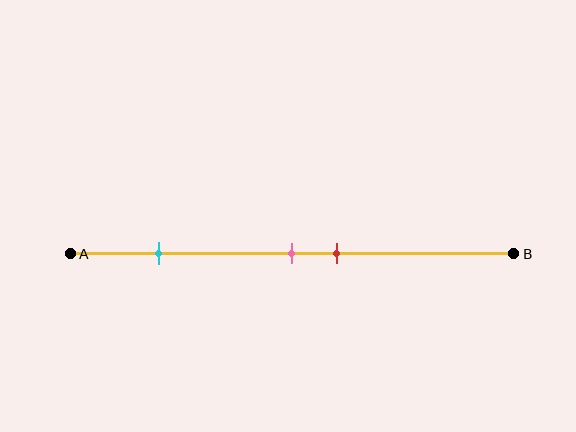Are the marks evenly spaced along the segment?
No, the marks are not evenly spaced.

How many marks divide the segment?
There are 3 marks dividing the segment.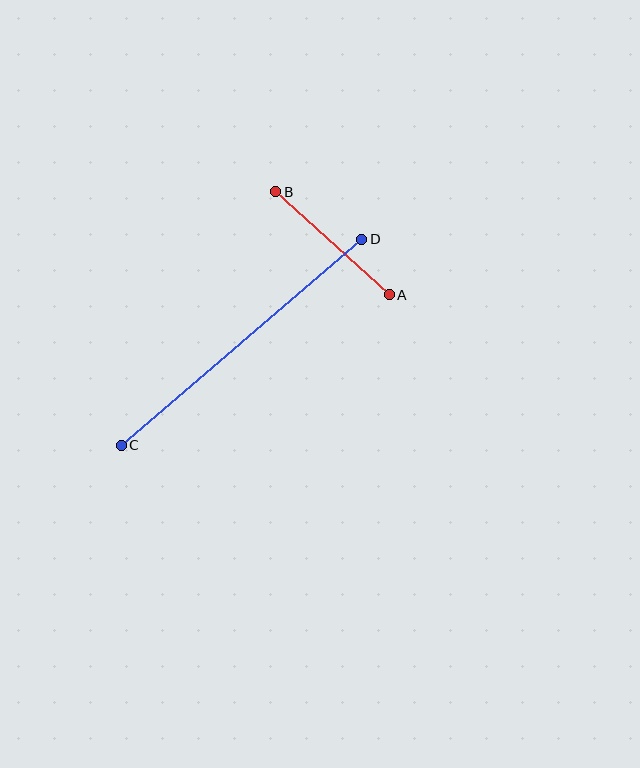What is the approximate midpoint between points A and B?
The midpoint is at approximately (333, 243) pixels.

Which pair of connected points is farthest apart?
Points C and D are farthest apart.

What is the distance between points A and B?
The distance is approximately 153 pixels.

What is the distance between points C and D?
The distance is approximately 317 pixels.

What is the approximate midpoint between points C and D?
The midpoint is at approximately (242, 342) pixels.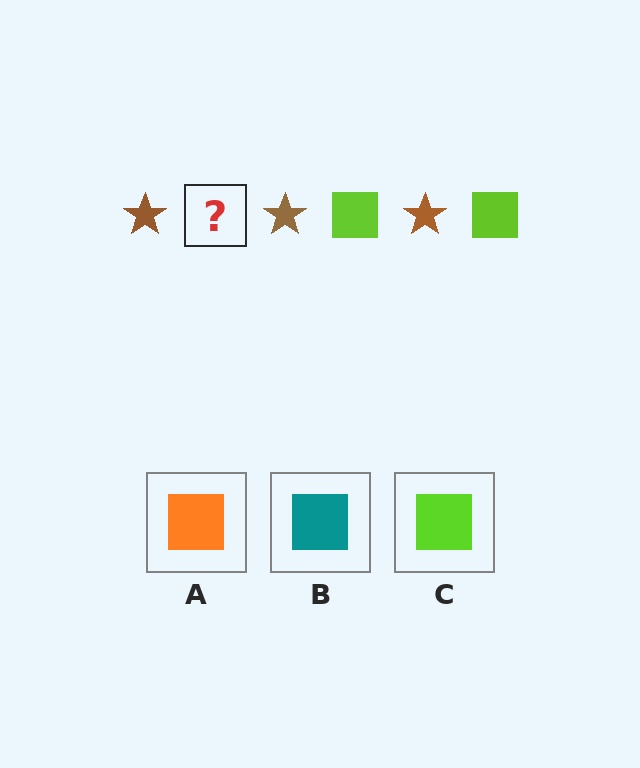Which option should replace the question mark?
Option C.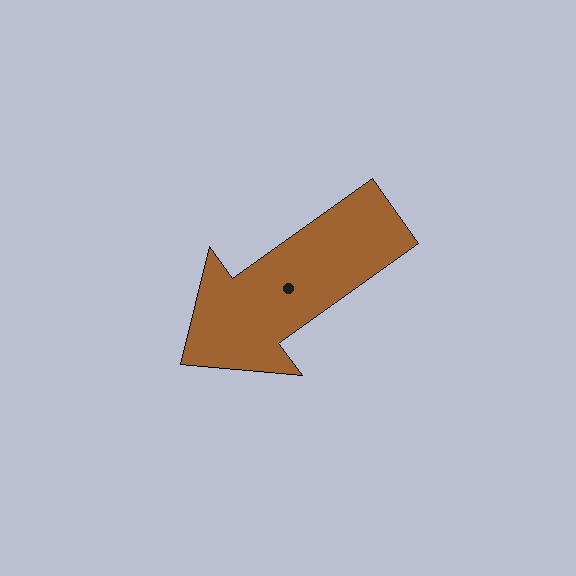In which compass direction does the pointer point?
Southwest.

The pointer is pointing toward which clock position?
Roughly 8 o'clock.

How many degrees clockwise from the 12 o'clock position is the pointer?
Approximately 234 degrees.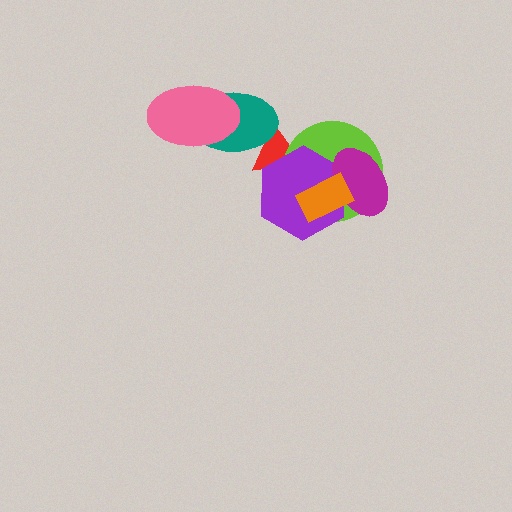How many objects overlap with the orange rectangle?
3 objects overlap with the orange rectangle.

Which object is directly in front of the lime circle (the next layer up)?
The purple hexagon is directly in front of the lime circle.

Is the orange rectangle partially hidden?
No, no other shape covers it.